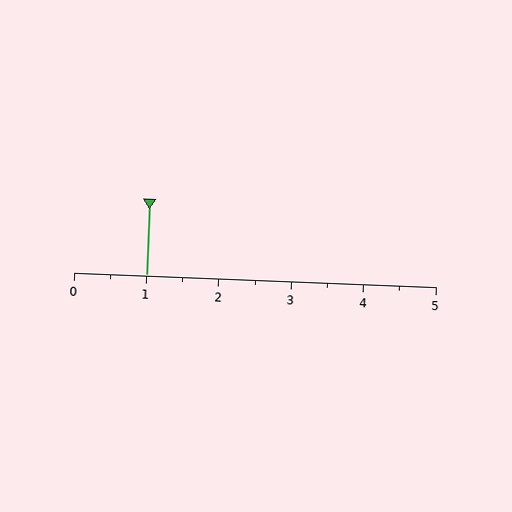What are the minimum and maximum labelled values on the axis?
The axis runs from 0 to 5.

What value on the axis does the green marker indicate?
The marker indicates approximately 1.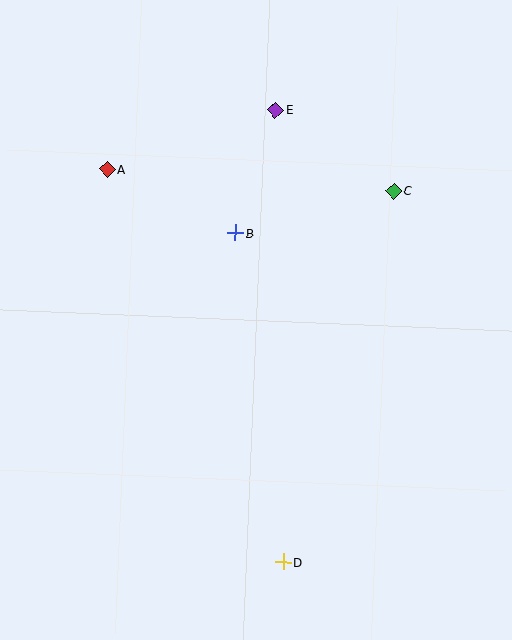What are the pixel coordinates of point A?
Point A is at (107, 169).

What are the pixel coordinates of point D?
Point D is at (283, 562).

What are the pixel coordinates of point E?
Point E is at (276, 110).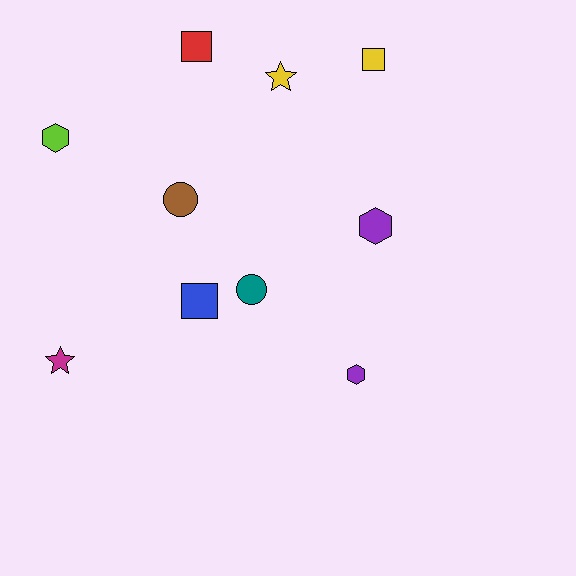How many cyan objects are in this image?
There are no cyan objects.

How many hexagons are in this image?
There are 3 hexagons.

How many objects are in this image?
There are 10 objects.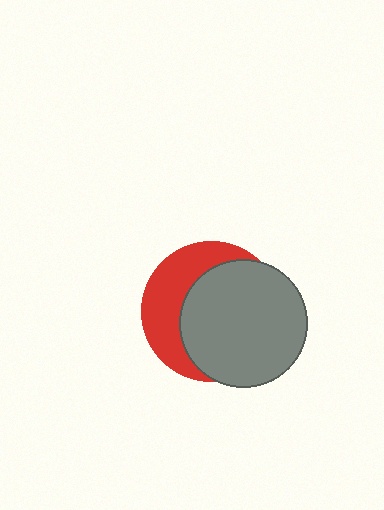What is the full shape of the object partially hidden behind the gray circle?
The partially hidden object is a red circle.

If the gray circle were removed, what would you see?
You would see the complete red circle.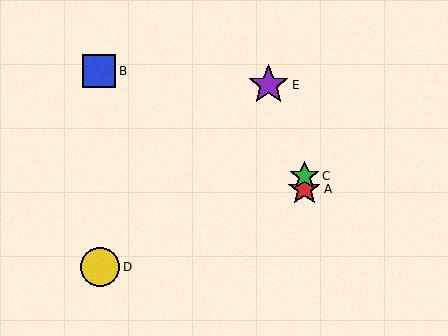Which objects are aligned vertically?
Objects A, C are aligned vertically.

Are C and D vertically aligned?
No, C is at x≈304 and D is at x≈100.